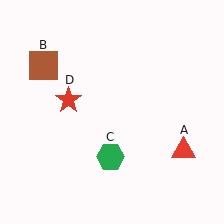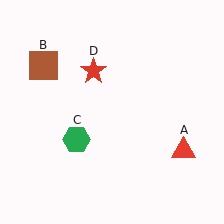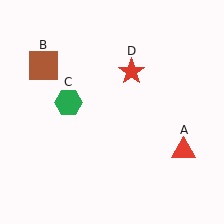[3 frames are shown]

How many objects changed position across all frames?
2 objects changed position: green hexagon (object C), red star (object D).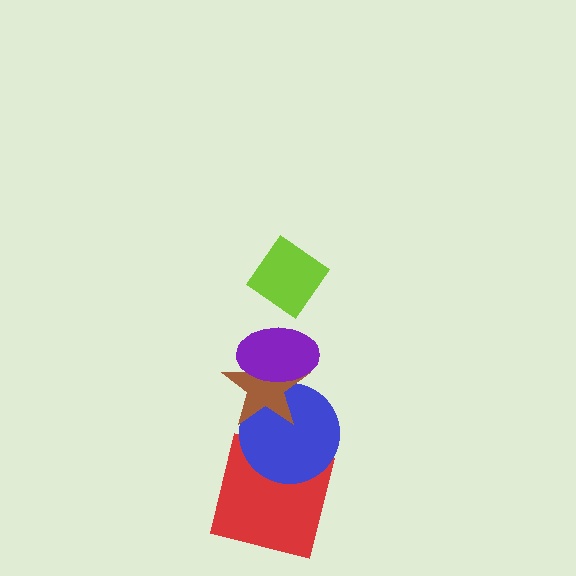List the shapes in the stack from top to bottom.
From top to bottom: the lime diamond, the purple ellipse, the brown star, the blue circle, the red square.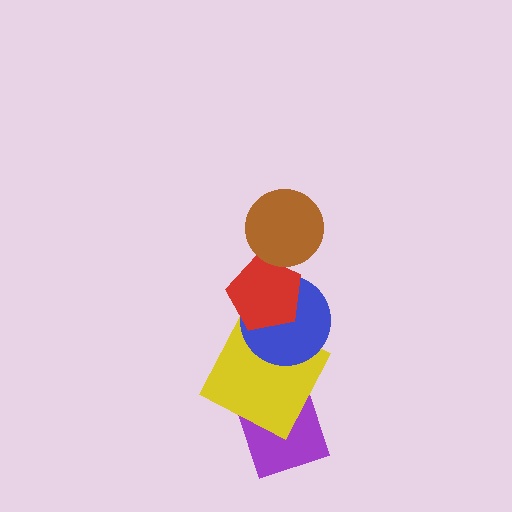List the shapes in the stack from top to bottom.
From top to bottom: the brown circle, the red pentagon, the blue circle, the yellow square, the purple diamond.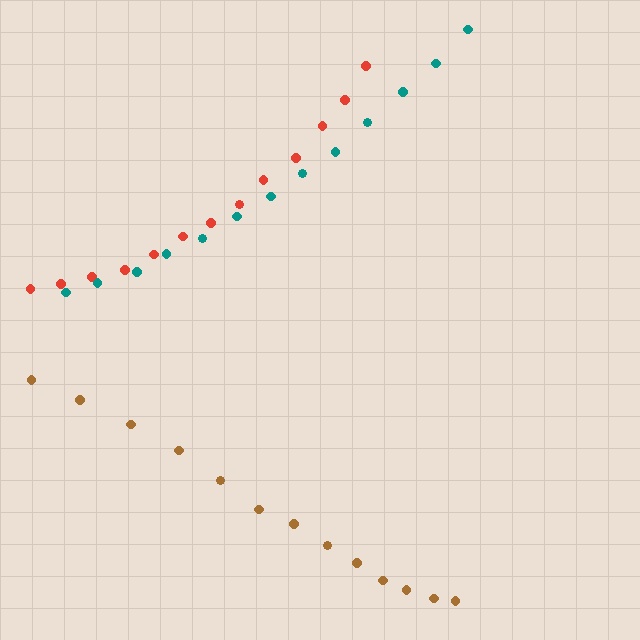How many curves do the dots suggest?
There are 3 distinct paths.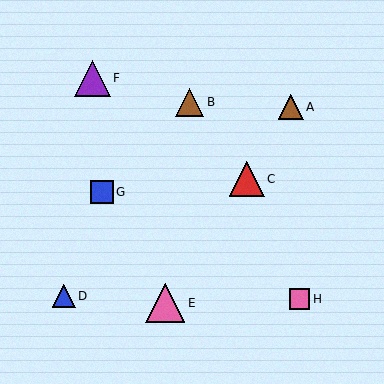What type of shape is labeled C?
Shape C is a red triangle.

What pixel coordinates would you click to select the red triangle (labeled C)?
Click at (247, 179) to select the red triangle C.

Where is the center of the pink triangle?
The center of the pink triangle is at (165, 303).